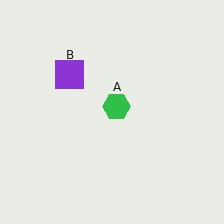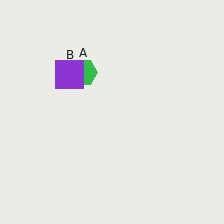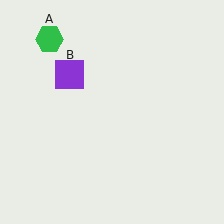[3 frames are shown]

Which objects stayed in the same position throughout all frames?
Purple square (object B) remained stationary.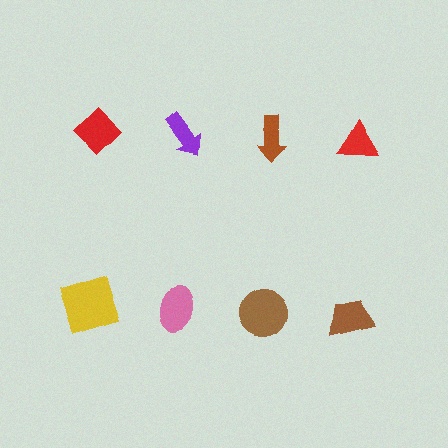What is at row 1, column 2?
A purple arrow.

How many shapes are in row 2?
4 shapes.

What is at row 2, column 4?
A brown trapezoid.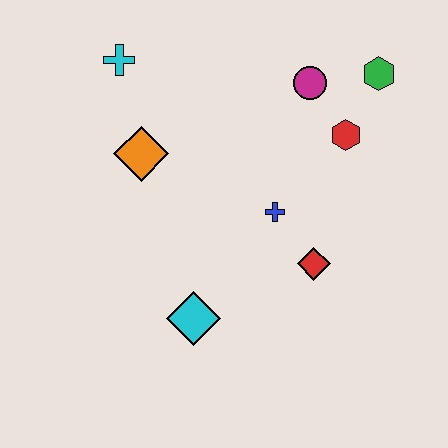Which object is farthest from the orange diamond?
The green hexagon is farthest from the orange diamond.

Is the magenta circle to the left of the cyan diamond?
No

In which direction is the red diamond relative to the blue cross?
The red diamond is below the blue cross.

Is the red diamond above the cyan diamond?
Yes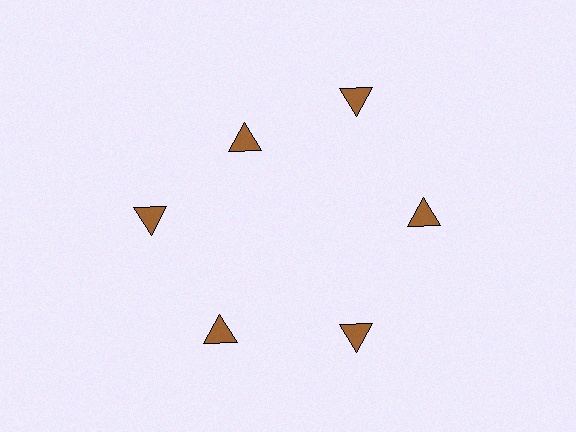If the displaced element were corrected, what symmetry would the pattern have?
It would have 6-fold rotational symmetry — the pattern would map onto itself every 60 degrees.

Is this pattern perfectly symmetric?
No. The 6 brown triangles are arranged in a ring, but one element near the 11 o'clock position is pulled inward toward the center, breaking the 6-fold rotational symmetry.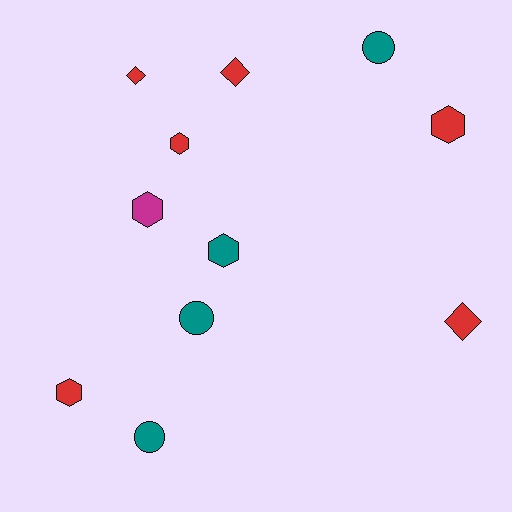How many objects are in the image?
There are 11 objects.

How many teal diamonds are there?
There are no teal diamonds.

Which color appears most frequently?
Red, with 6 objects.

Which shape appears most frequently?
Hexagon, with 5 objects.